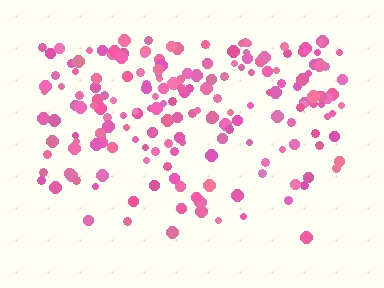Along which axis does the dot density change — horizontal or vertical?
Vertical.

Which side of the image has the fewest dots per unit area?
The bottom.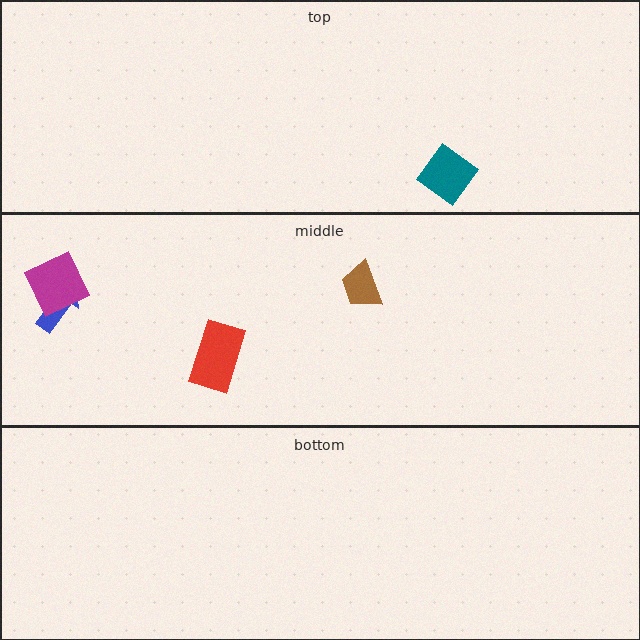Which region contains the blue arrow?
The middle region.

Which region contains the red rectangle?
The middle region.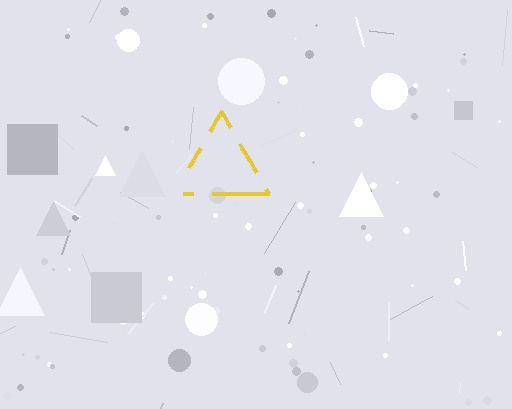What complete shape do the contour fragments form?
The contour fragments form a triangle.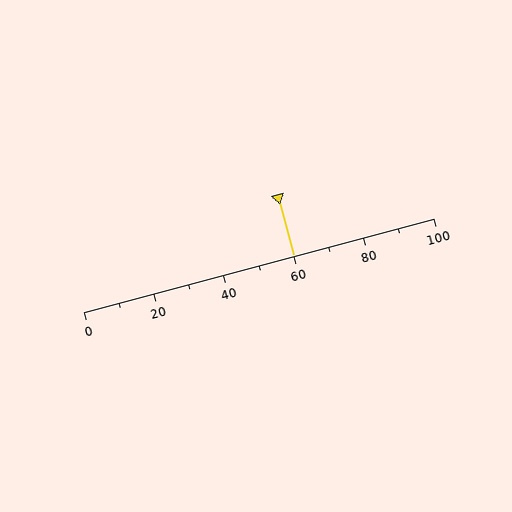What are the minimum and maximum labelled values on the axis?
The axis runs from 0 to 100.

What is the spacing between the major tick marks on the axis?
The major ticks are spaced 20 apart.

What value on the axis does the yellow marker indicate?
The marker indicates approximately 60.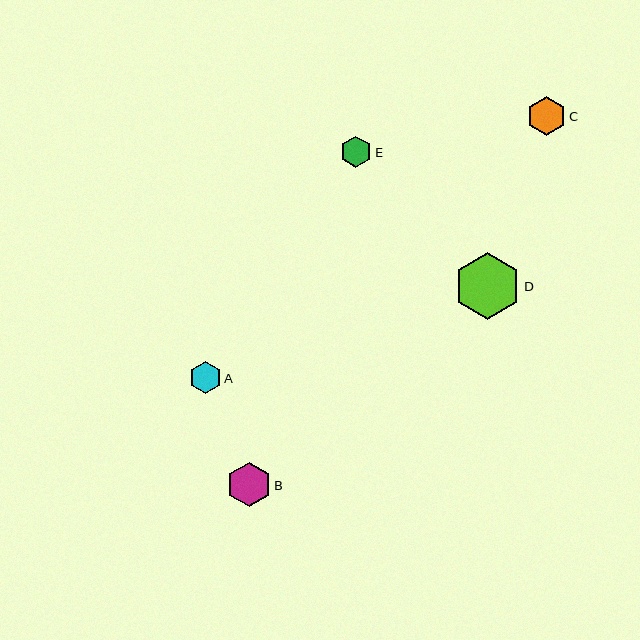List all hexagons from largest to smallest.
From largest to smallest: D, B, C, A, E.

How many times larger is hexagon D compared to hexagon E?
Hexagon D is approximately 2.1 times the size of hexagon E.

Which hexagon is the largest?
Hexagon D is the largest with a size of approximately 67 pixels.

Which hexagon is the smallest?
Hexagon E is the smallest with a size of approximately 32 pixels.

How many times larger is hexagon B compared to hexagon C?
Hexagon B is approximately 1.1 times the size of hexagon C.